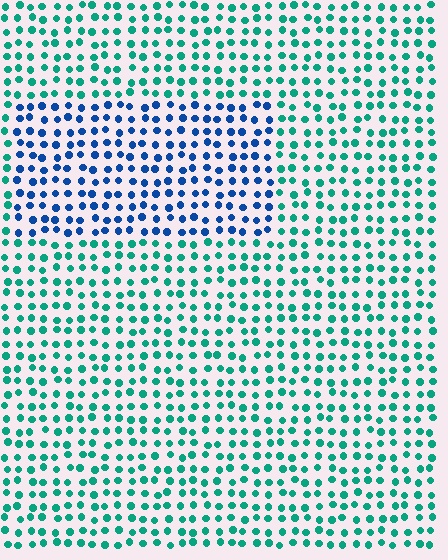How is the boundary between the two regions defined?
The boundary is defined purely by a slight shift in hue (about 50 degrees). Spacing, size, and orientation are identical on both sides.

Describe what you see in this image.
The image is filled with small teal elements in a uniform arrangement. A rectangle-shaped region is visible where the elements are tinted to a slightly different hue, forming a subtle color boundary.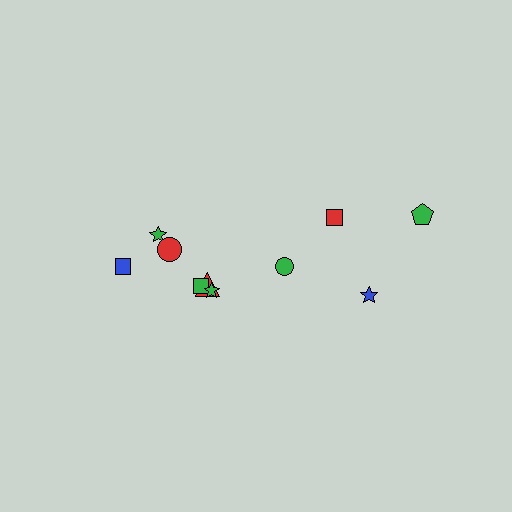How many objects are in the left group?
There are 6 objects.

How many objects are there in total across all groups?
There are 10 objects.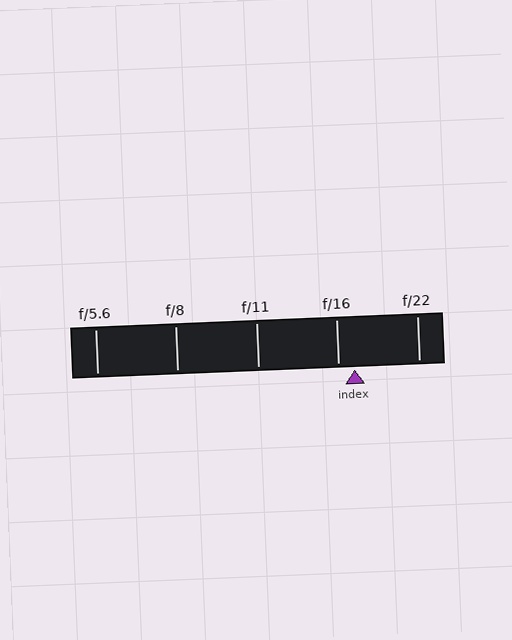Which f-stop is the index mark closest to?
The index mark is closest to f/16.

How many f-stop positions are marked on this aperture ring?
There are 5 f-stop positions marked.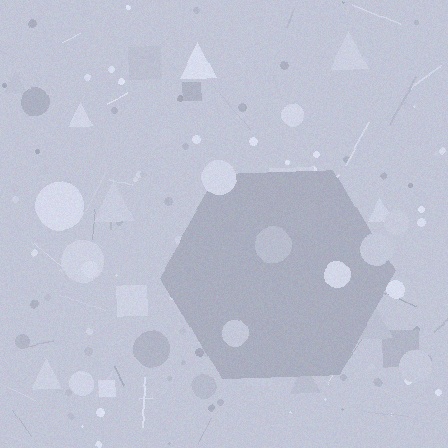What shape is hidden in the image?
A hexagon is hidden in the image.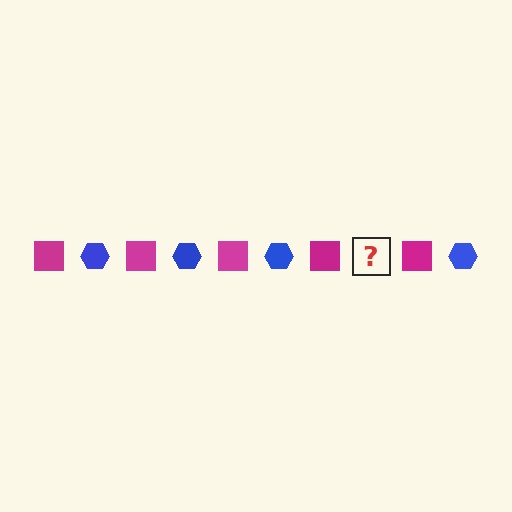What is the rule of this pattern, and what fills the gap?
The rule is that the pattern alternates between magenta square and blue hexagon. The gap should be filled with a blue hexagon.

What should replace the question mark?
The question mark should be replaced with a blue hexagon.